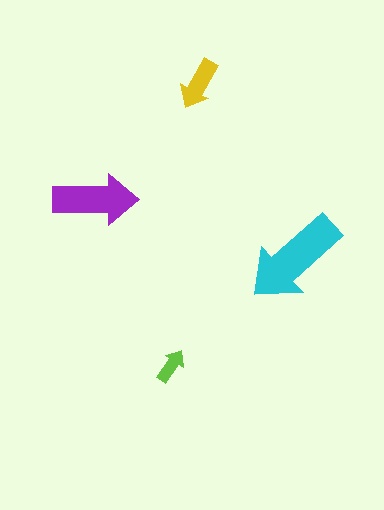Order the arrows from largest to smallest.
the cyan one, the purple one, the yellow one, the lime one.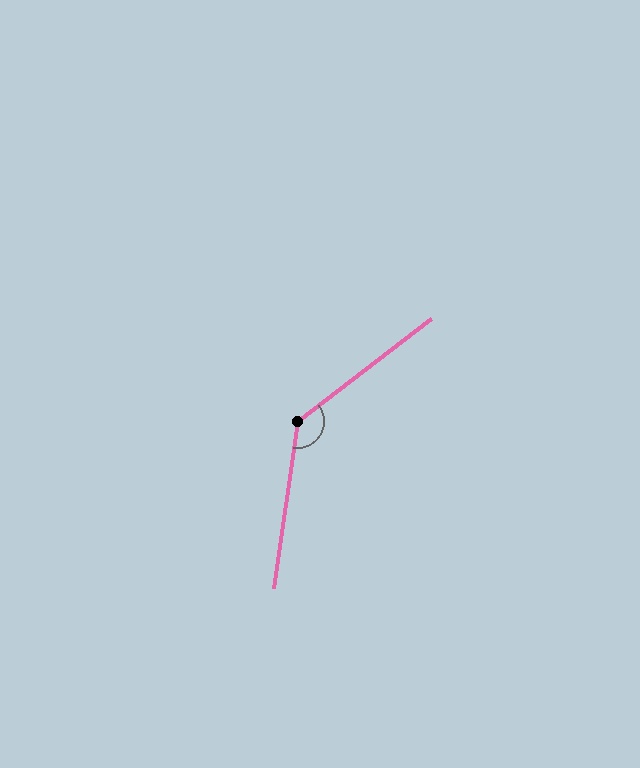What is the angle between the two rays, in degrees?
Approximately 136 degrees.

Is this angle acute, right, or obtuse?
It is obtuse.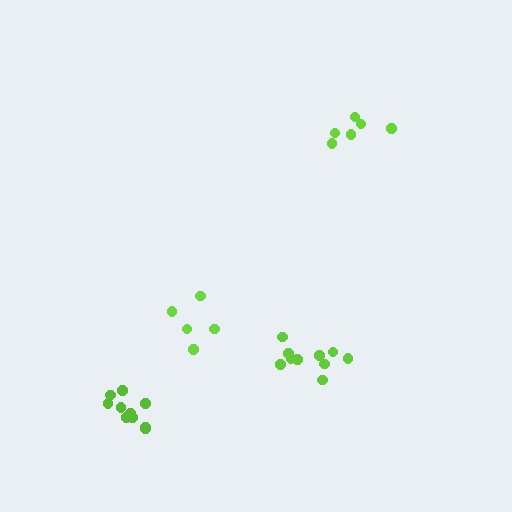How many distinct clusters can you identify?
There are 4 distinct clusters.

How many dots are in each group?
Group 1: 10 dots, Group 2: 5 dots, Group 3: 6 dots, Group 4: 10 dots (31 total).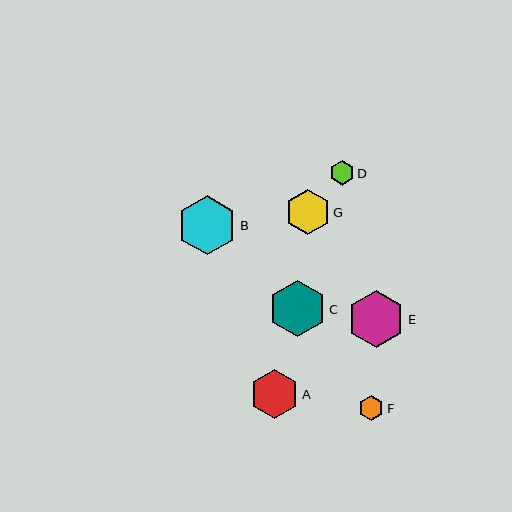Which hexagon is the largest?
Hexagon B is the largest with a size of approximately 59 pixels.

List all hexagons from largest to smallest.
From largest to smallest: B, E, C, A, G, D, F.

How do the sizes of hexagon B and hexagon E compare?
Hexagon B and hexagon E are approximately the same size.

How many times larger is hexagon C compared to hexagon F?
Hexagon C is approximately 2.3 times the size of hexagon F.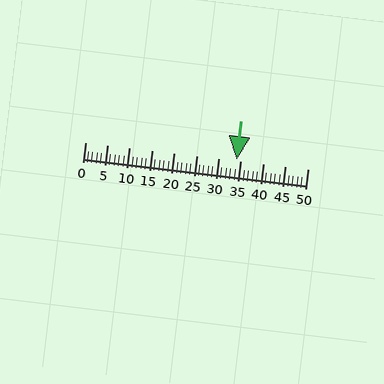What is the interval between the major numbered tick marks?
The major tick marks are spaced 5 units apart.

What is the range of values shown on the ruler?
The ruler shows values from 0 to 50.